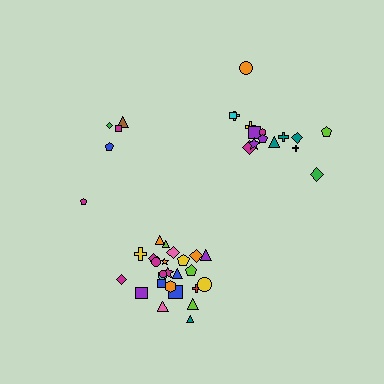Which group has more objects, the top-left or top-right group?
The top-right group.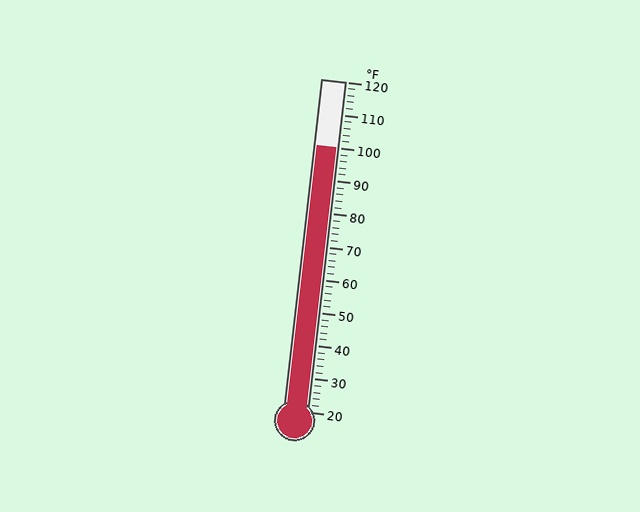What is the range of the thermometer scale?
The thermometer scale ranges from 20°F to 120°F.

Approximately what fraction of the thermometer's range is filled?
The thermometer is filled to approximately 80% of its range.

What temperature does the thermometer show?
The thermometer shows approximately 100°F.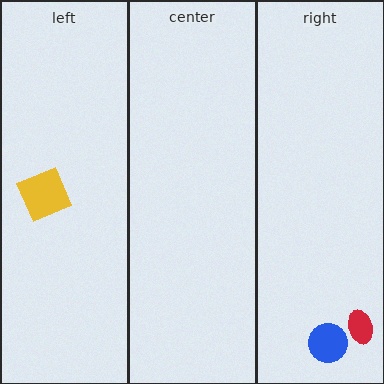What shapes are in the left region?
The yellow square.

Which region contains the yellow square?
The left region.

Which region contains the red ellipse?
The right region.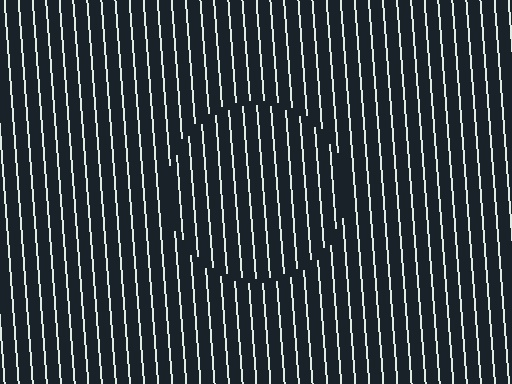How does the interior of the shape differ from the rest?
The interior of the shape contains the same grating, shifted by half a period — the contour is defined by the phase discontinuity where line-ends from the inner and outer gratings abut.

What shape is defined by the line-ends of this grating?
An illusory circle. The interior of the shape contains the same grating, shifted by half a period — the contour is defined by the phase discontinuity where line-ends from the inner and outer gratings abut.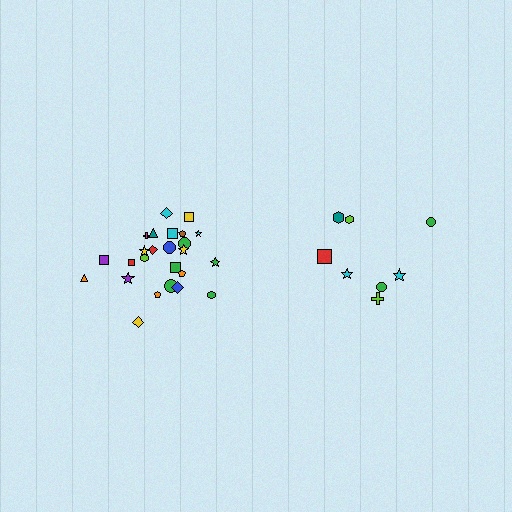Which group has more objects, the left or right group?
The left group.